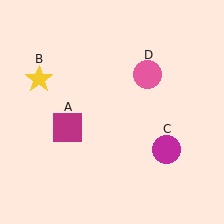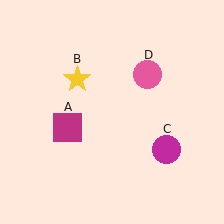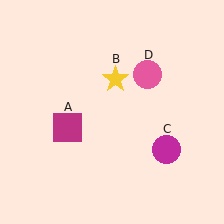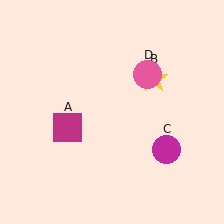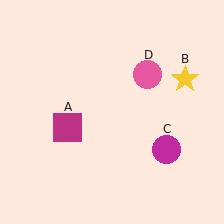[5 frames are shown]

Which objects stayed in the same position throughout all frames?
Magenta square (object A) and magenta circle (object C) and pink circle (object D) remained stationary.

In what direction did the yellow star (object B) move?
The yellow star (object B) moved right.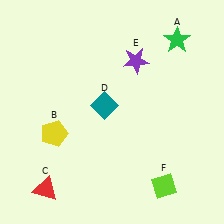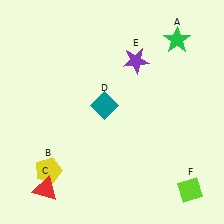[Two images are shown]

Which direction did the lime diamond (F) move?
The lime diamond (F) moved right.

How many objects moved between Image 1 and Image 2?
2 objects moved between the two images.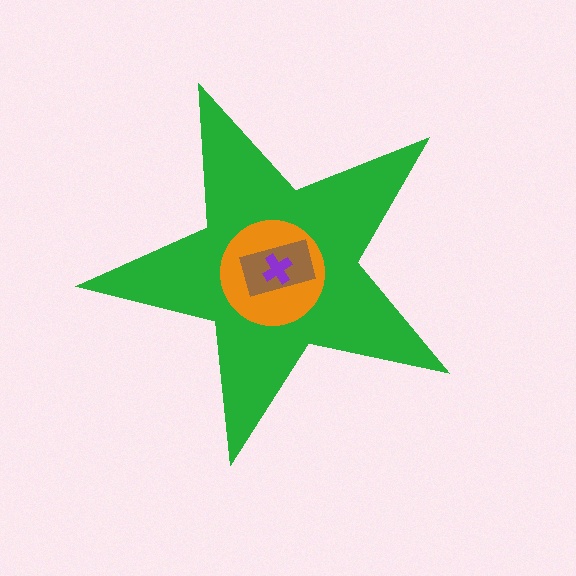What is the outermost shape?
The green star.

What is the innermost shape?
The purple cross.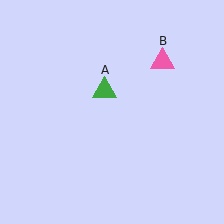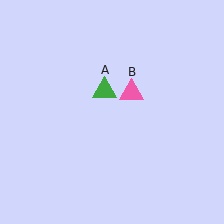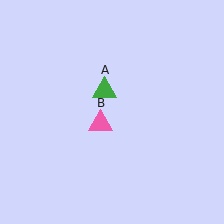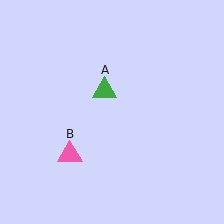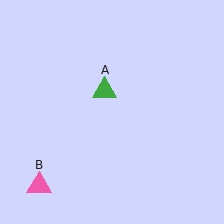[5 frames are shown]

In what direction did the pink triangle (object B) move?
The pink triangle (object B) moved down and to the left.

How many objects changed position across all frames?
1 object changed position: pink triangle (object B).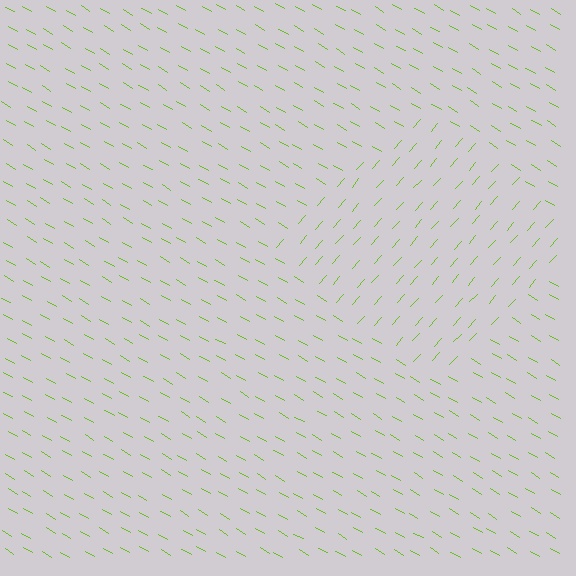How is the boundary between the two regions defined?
The boundary is defined purely by a change in line orientation (approximately 79 degrees difference). All lines are the same color and thickness.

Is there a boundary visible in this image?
Yes, there is a texture boundary formed by a change in line orientation.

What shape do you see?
I see a diamond.